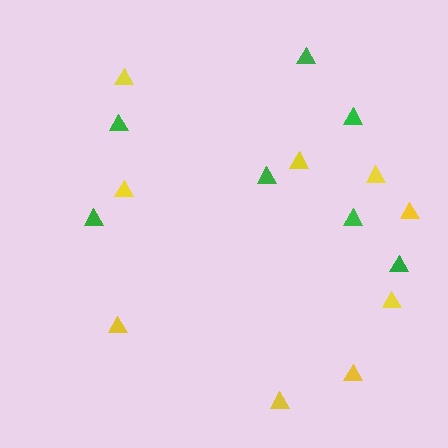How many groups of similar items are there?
There are 2 groups: one group of yellow triangles (9) and one group of green triangles (7).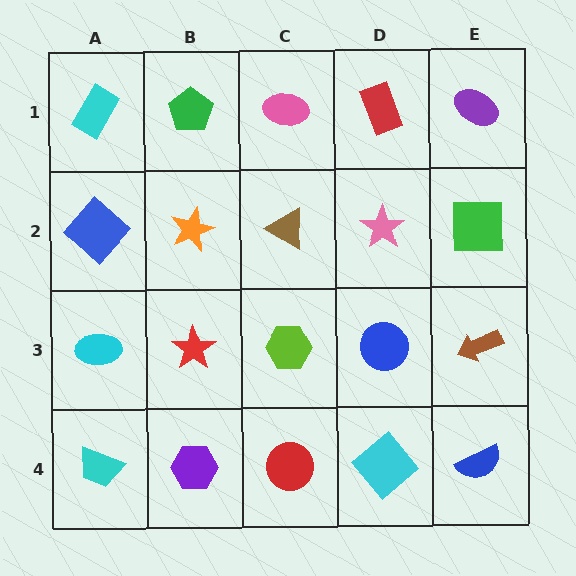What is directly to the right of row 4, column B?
A red circle.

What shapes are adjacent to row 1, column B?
An orange star (row 2, column B), a cyan rectangle (row 1, column A), a pink ellipse (row 1, column C).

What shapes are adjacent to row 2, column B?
A green pentagon (row 1, column B), a red star (row 3, column B), a blue diamond (row 2, column A), a brown triangle (row 2, column C).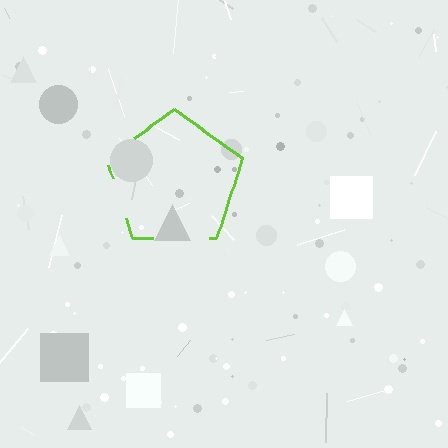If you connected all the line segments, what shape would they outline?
They would outline a pentagon.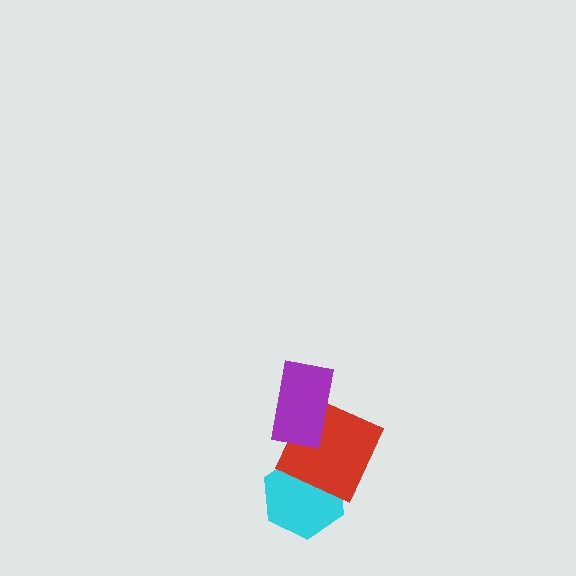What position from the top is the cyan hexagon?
The cyan hexagon is 3rd from the top.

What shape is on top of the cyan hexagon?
The red square is on top of the cyan hexagon.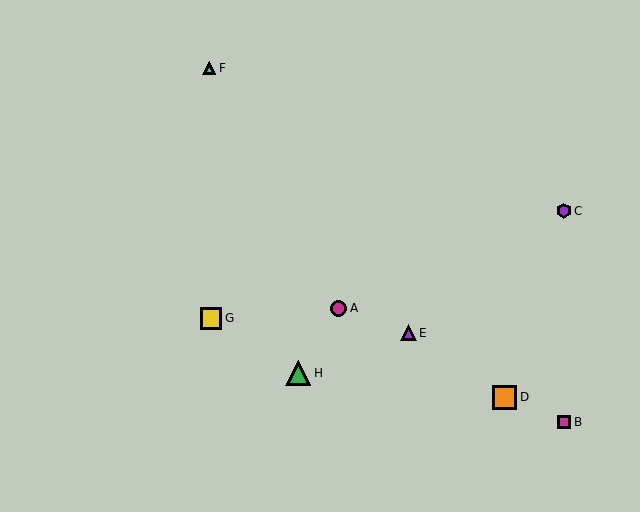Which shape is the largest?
The green triangle (labeled H) is the largest.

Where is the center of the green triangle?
The center of the green triangle is at (298, 373).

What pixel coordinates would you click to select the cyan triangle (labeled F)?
Click at (209, 68) to select the cyan triangle F.